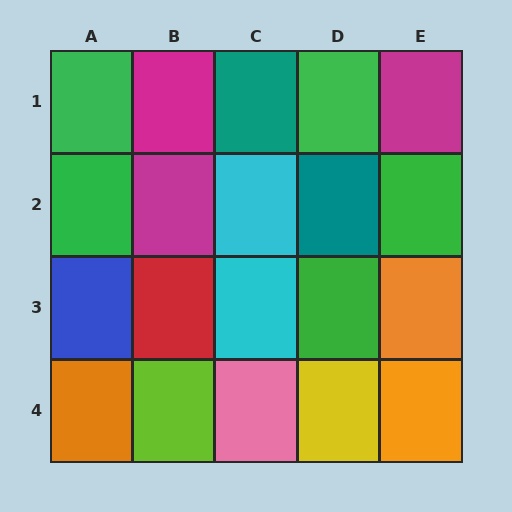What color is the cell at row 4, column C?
Pink.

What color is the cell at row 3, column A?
Blue.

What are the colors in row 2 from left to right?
Green, magenta, cyan, teal, green.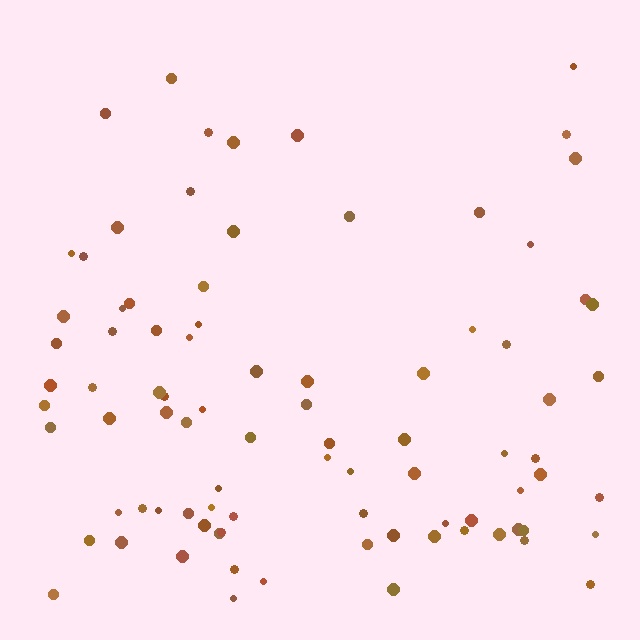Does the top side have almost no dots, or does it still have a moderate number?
Still a moderate number, just noticeably fewer than the bottom.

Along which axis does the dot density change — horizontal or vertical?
Vertical.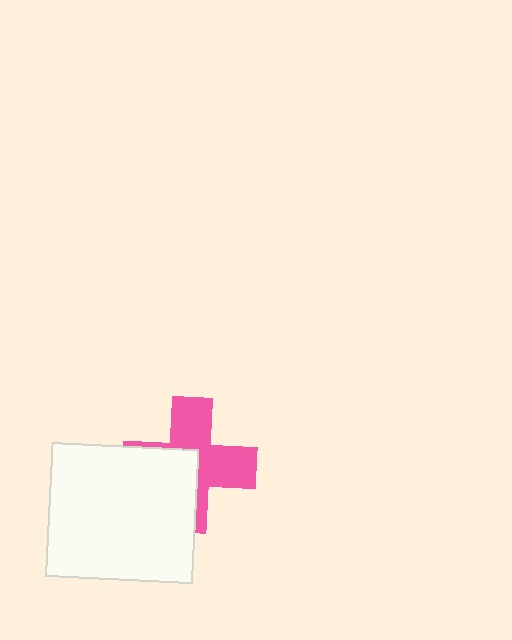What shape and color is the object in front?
The object in front is a white rectangle.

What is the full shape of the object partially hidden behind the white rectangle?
The partially hidden object is a pink cross.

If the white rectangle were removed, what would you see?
You would see the complete pink cross.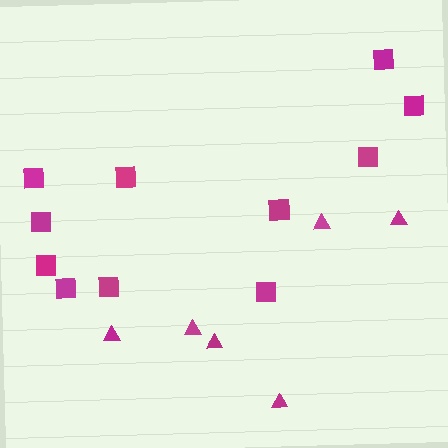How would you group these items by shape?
There are 2 groups: one group of triangles (6) and one group of squares (11).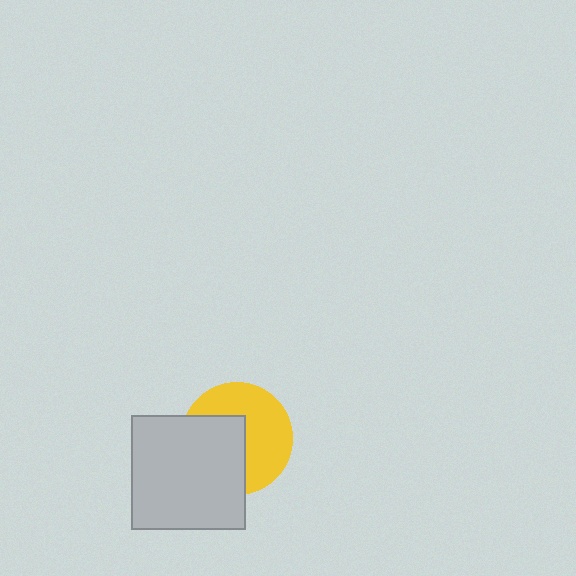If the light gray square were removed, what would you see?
You would see the complete yellow circle.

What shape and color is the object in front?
The object in front is a light gray square.